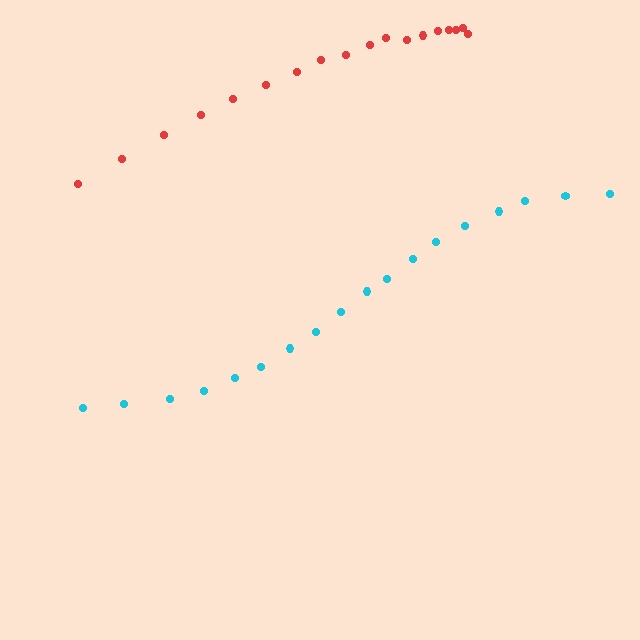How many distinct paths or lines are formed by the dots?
There are 2 distinct paths.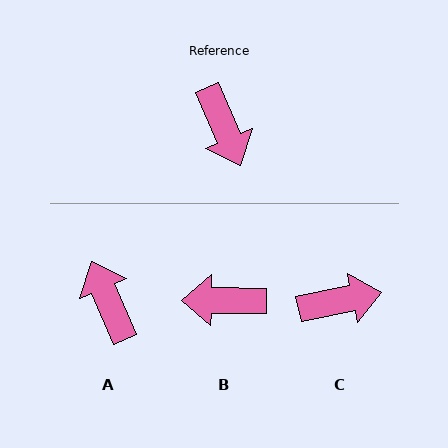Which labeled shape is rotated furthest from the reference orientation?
A, about 180 degrees away.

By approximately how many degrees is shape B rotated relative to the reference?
Approximately 114 degrees clockwise.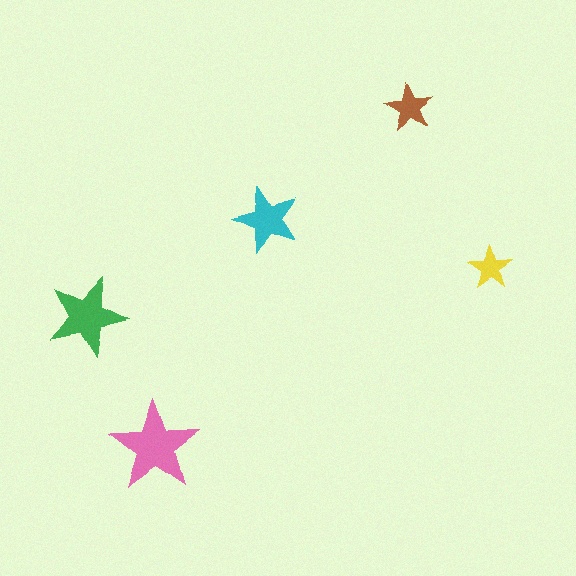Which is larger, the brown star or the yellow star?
The brown one.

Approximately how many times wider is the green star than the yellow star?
About 2 times wider.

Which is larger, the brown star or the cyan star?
The cyan one.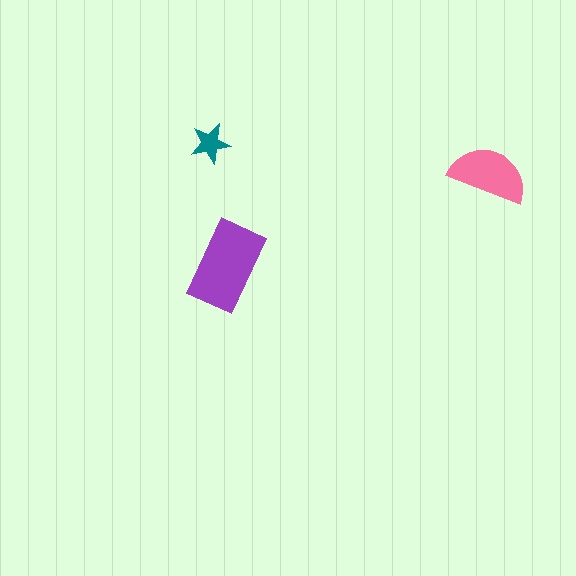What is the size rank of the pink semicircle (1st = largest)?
2nd.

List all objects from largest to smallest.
The purple rectangle, the pink semicircle, the teal star.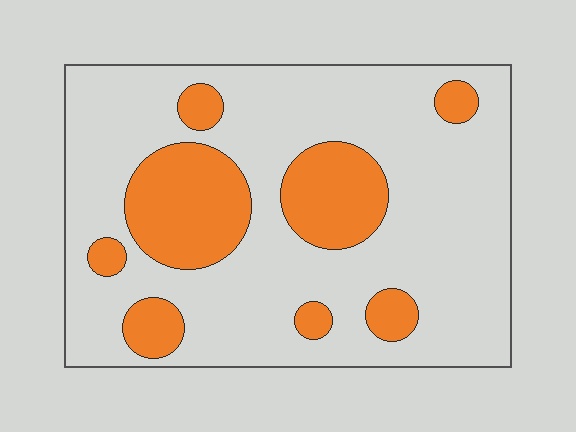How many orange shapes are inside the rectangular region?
8.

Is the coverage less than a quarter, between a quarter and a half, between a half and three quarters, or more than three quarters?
Less than a quarter.